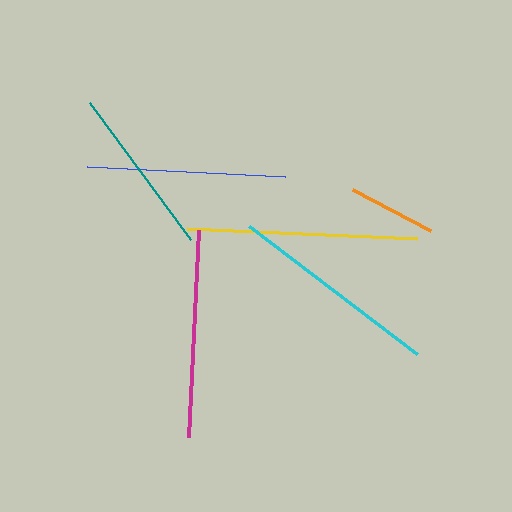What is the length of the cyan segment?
The cyan segment is approximately 211 pixels long.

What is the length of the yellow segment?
The yellow segment is approximately 230 pixels long.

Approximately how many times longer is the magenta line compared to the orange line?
The magenta line is approximately 2.3 times the length of the orange line.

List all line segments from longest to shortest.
From longest to shortest: yellow, cyan, magenta, blue, teal, orange.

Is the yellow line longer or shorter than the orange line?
The yellow line is longer than the orange line.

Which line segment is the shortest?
The orange line is the shortest at approximately 88 pixels.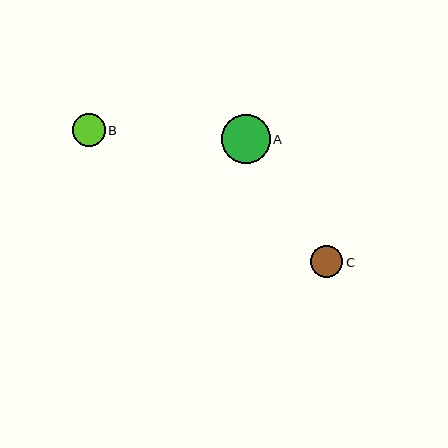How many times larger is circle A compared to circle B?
Circle A is approximately 1.5 times the size of circle B.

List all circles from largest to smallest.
From largest to smallest: A, B, C.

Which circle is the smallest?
Circle C is the smallest with a size of approximately 32 pixels.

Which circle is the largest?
Circle A is the largest with a size of approximately 49 pixels.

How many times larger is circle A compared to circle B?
Circle A is approximately 1.5 times the size of circle B.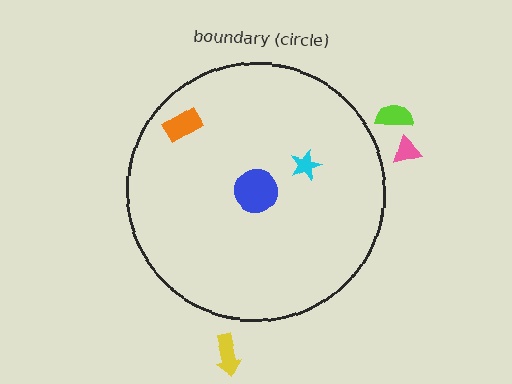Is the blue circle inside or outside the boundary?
Inside.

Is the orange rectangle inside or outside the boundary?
Inside.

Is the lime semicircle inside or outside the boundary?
Outside.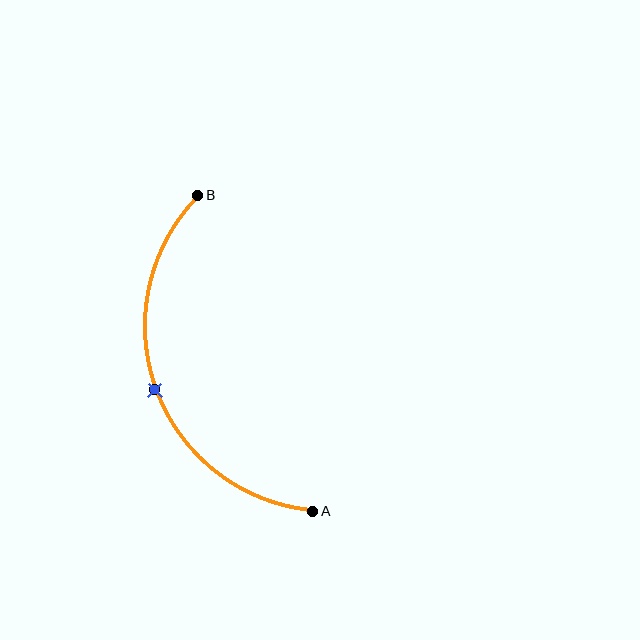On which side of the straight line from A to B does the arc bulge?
The arc bulges to the left of the straight line connecting A and B.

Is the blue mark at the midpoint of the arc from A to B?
Yes. The blue mark lies on the arc at equal arc-length from both A and B — it is the arc midpoint.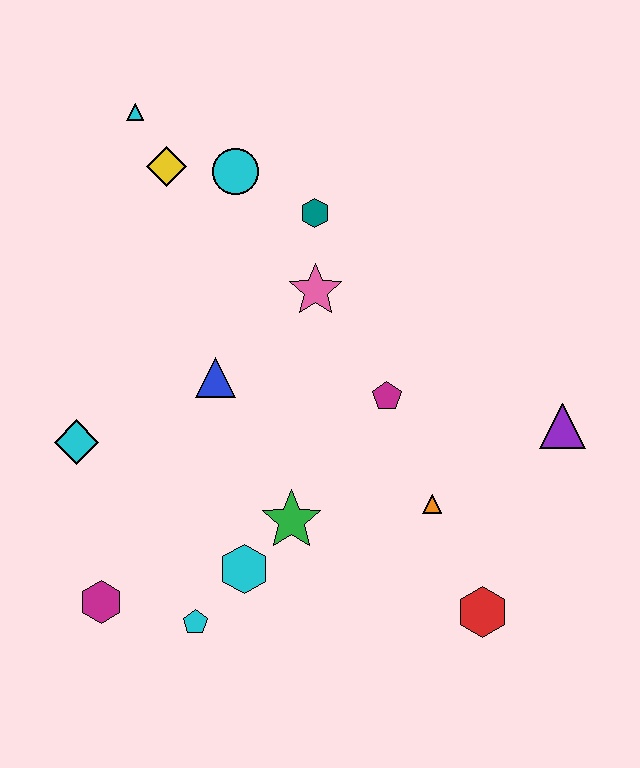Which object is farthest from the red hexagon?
The cyan triangle is farthest from the red hexagon.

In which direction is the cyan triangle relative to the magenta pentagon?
The cyan triangle is above the magenta pentagon.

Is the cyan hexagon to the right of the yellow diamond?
Yes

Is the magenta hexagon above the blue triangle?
No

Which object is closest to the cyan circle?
The yellow diamond is closest to the cyan circle.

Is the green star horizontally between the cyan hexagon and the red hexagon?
Yes